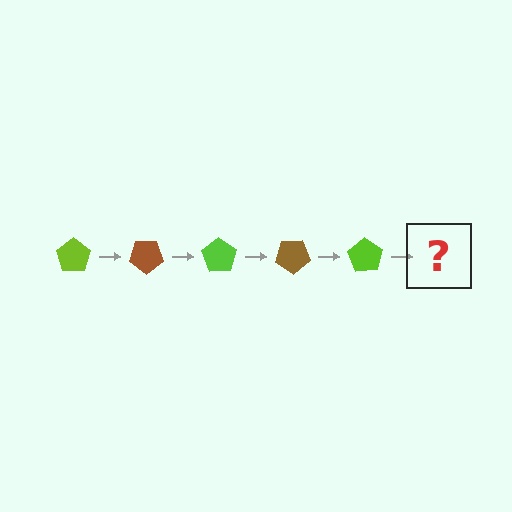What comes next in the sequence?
The next element should be a brown pentagon, rotated 175 degrees from the start.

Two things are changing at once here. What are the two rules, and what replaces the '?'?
The two rules are that it rotates 35 degrees each step and the color cycles through lime and brown. The '?' should be a brown pentagon, rotated 175 degrees from the start.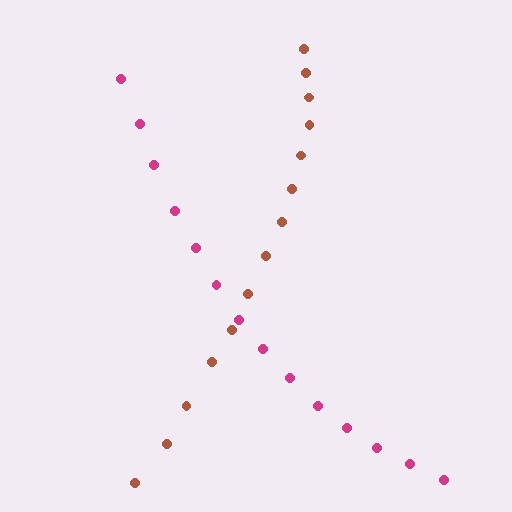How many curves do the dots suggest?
There are 2 distinct paths.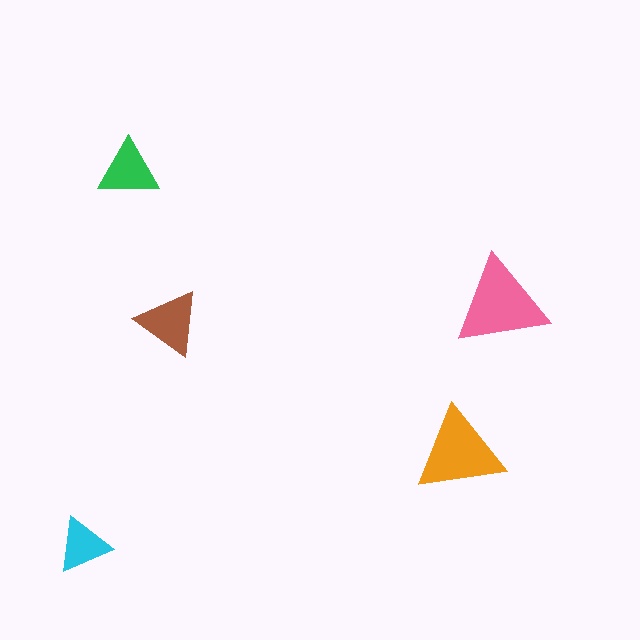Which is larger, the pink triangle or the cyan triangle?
The pink one.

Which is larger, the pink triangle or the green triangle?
The pink one.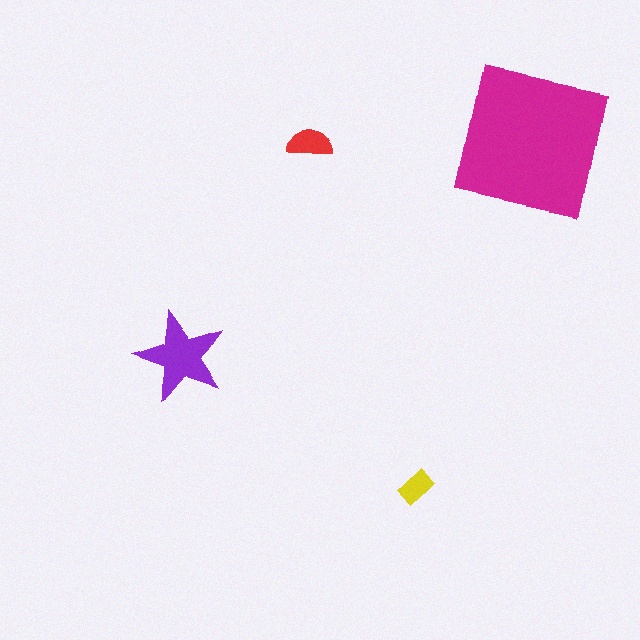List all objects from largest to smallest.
The magenta square, the purple star, the red semicircle, the yellow rectangle.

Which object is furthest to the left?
The purple star is leftmost.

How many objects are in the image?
There are 4 objects in the image.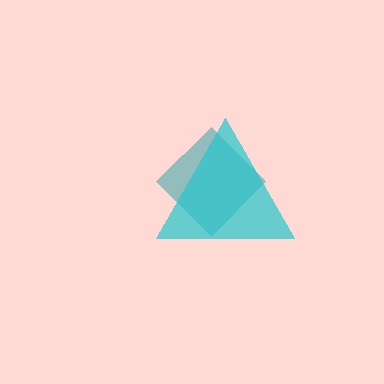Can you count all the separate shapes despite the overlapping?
Yes, there are 2 separate shapes.